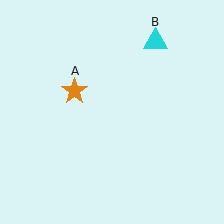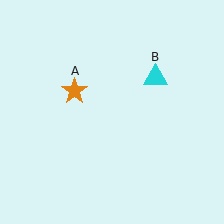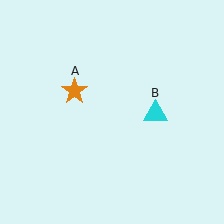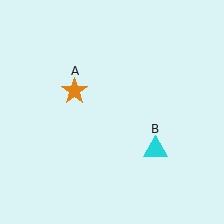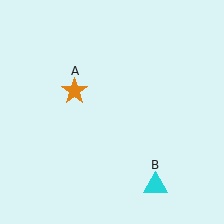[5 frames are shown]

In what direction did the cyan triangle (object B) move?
The cyan triangle (object B) moved down.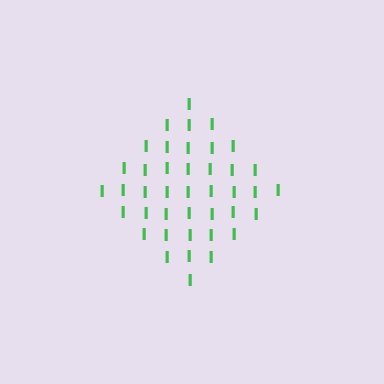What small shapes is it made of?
It is made of small letter I's.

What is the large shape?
The large shape is a diamond.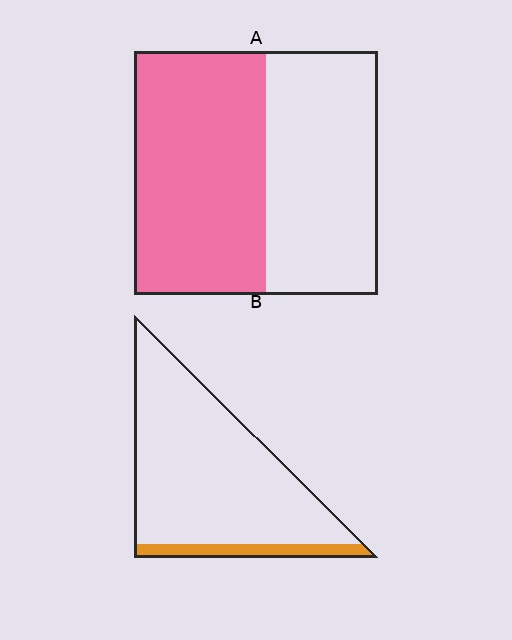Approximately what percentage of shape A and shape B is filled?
A is approximately 55% and B is approximately 10%.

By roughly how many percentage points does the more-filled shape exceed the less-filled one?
By roughly 45 percentage points (A over B).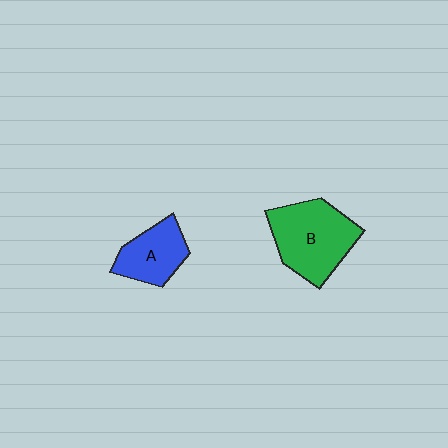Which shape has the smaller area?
Shape A (blue).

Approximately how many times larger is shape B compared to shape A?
Approximately 1.6 times.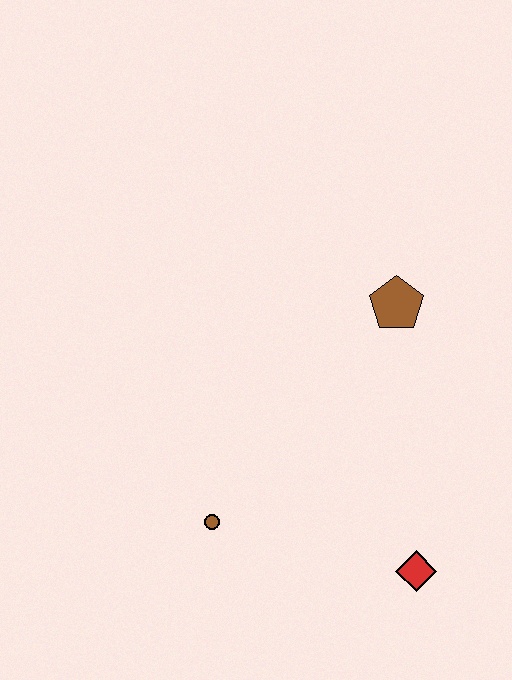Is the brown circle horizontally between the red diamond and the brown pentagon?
No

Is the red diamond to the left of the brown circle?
No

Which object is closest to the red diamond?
The brown circle is closest to the red diamond.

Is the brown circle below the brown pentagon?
Yes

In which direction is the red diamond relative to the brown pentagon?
The red diamond is below the brown pentagon.